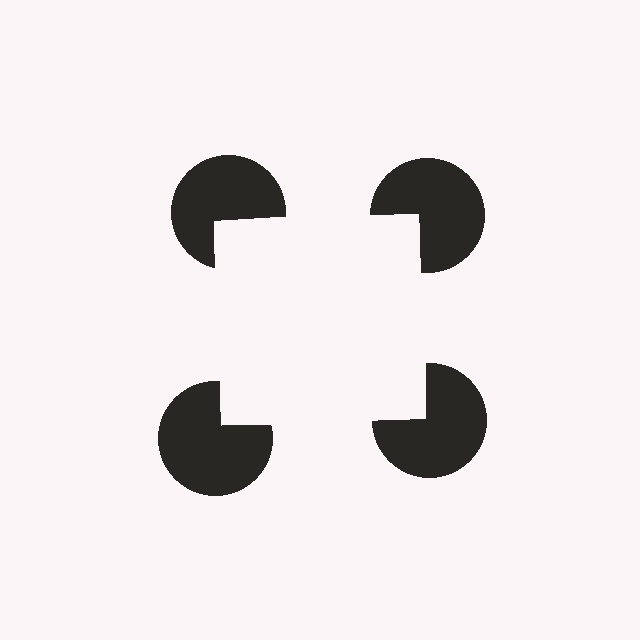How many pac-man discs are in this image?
There are 4 — one at each vertex of the illusory square.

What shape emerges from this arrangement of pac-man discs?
An illusory square — its edges are inferred from the aligned wedge cuts in the pac-man discs, not physically drawn.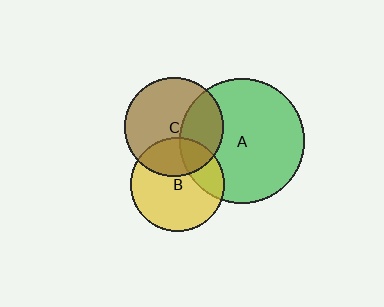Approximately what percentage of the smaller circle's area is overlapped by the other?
Approximately 25%.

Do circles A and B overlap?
Yes.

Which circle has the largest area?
Circle A (green).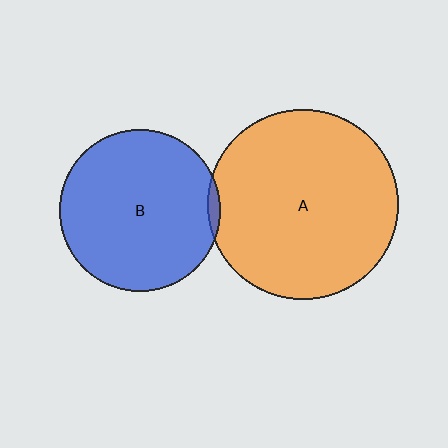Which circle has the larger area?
Circle A (orange).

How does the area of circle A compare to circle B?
Approximately 1.4 times.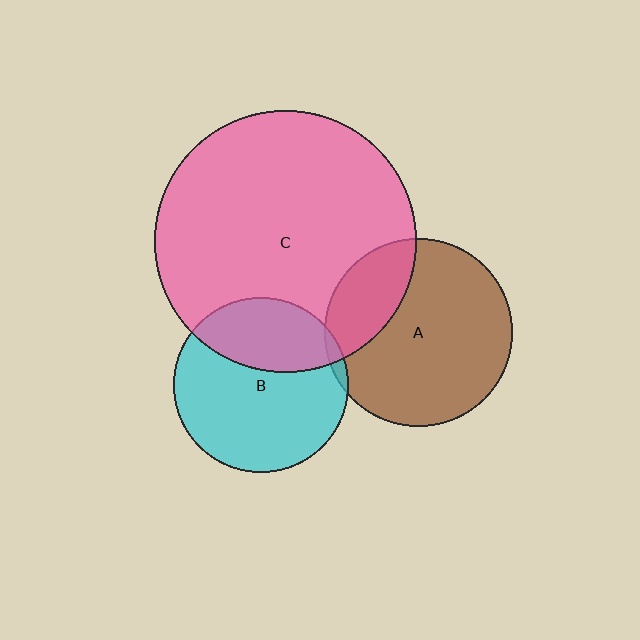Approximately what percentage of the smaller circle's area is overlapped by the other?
Approximately 5%.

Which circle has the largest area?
Circle C (pink).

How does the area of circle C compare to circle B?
Approximately 2.2 times.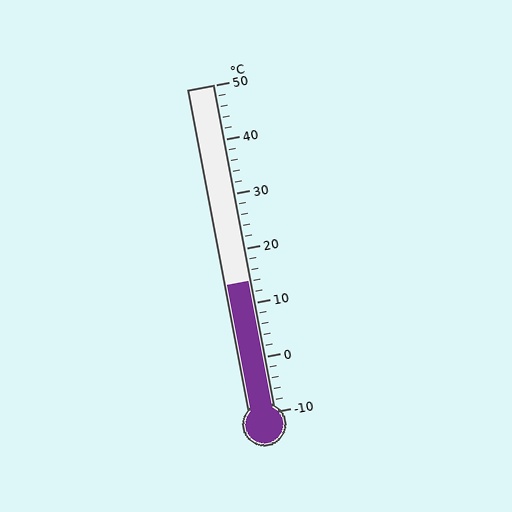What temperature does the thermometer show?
The thermometer shows approximately 14°C.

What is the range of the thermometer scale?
The thermometer scale ranges from -10°C to 50°C.